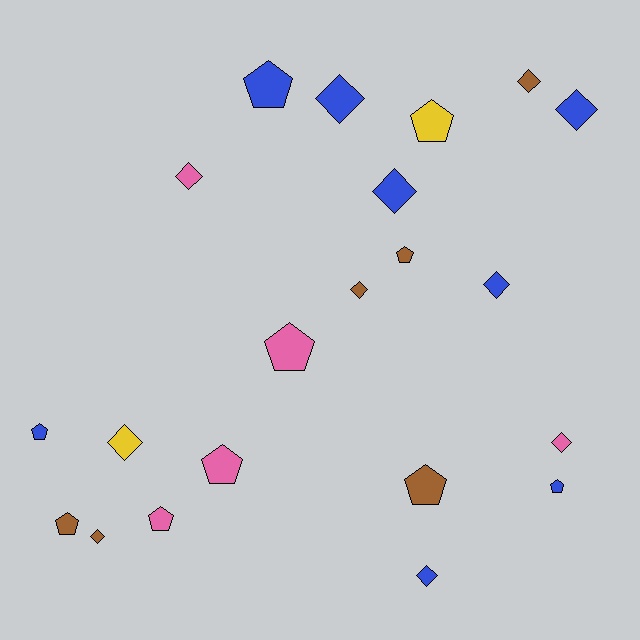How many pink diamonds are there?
There are 2 pink diamonds.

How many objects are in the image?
There are 21 objects.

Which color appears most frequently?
Blue, with 8 objects.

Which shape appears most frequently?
Diamond, with 11 objects.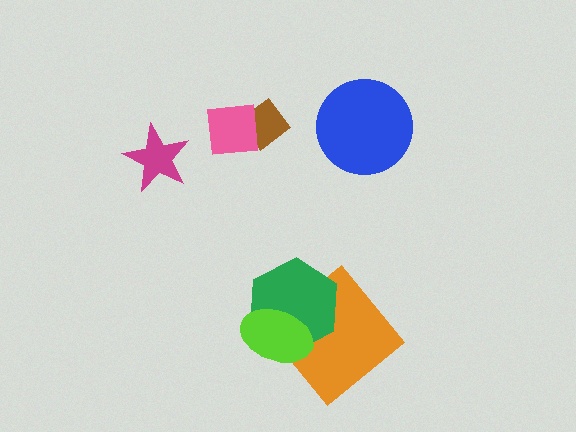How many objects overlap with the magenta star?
0 objects overlap with the magenta star.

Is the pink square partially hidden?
No, no other shape covers it.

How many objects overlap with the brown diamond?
1 object overlaps with the brown diamond.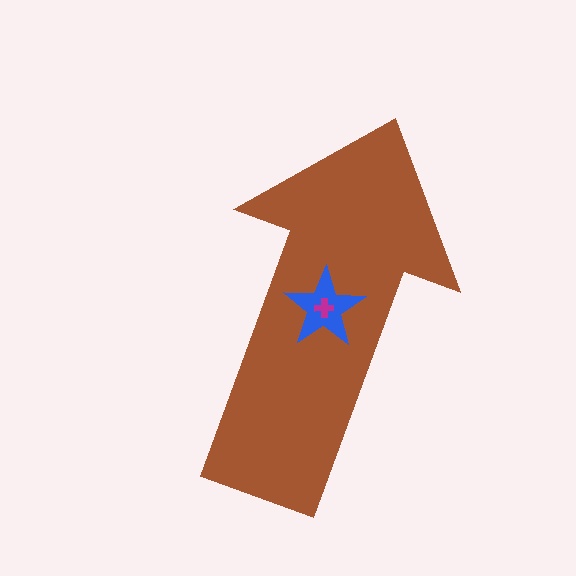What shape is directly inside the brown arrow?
The blue star.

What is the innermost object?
The magenta cross.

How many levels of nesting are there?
3.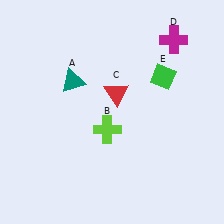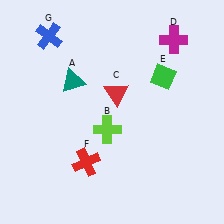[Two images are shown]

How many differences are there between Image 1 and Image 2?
There are 2 differences between the two images.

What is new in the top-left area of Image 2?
A blue cross (G) was added in the top-left area of Image 2.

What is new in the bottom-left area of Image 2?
A red cross (F) was added in the bottom-left area of Image 2.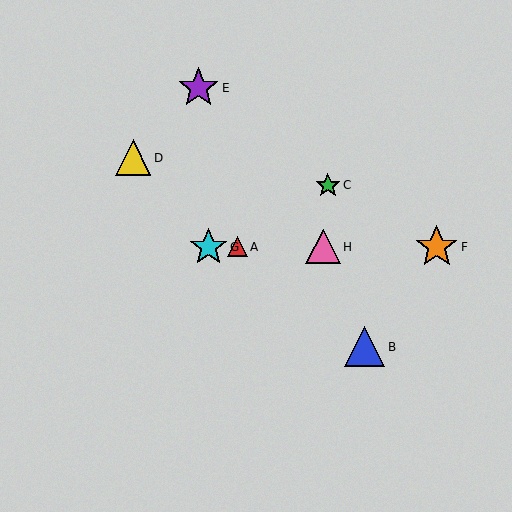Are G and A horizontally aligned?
Yes, both are at y≈247.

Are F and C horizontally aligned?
No, F is at y≈247 and C is at y≈185.